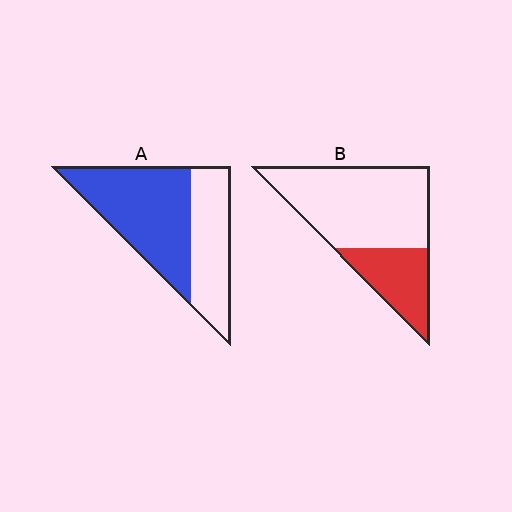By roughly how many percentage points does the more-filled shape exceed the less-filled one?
By roughly 30 percentage points (A over B).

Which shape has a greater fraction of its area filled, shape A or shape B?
Shape A.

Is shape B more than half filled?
No.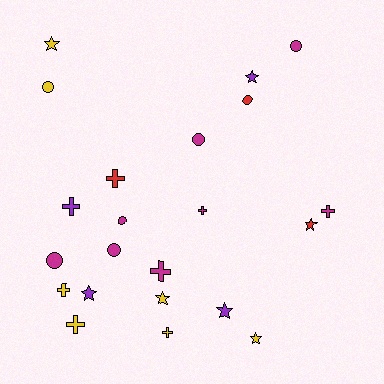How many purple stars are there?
There are 3 purple stars.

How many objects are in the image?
There are 22 objects.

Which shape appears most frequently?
Cross, with 8 objects.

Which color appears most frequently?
Magenta, with 8 objects.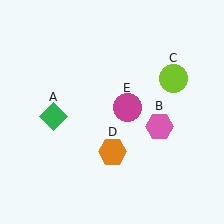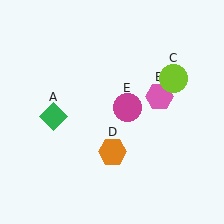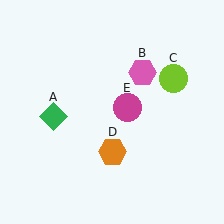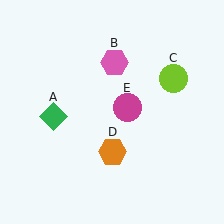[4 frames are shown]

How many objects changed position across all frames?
1 object changed position: pink hexagon (object B).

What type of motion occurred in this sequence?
The pink hexagon (object B) rotated counterclockwise around the center of the scene.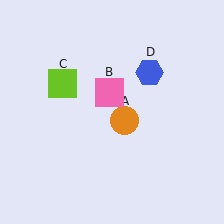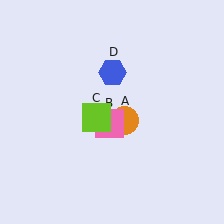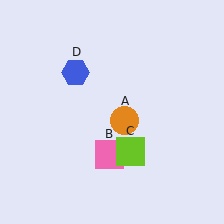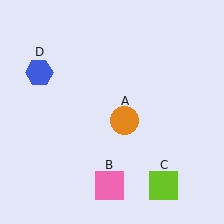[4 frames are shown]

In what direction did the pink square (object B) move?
The pink square (object B) moved down.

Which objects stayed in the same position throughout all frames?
Orange circle (object A) remained stationary.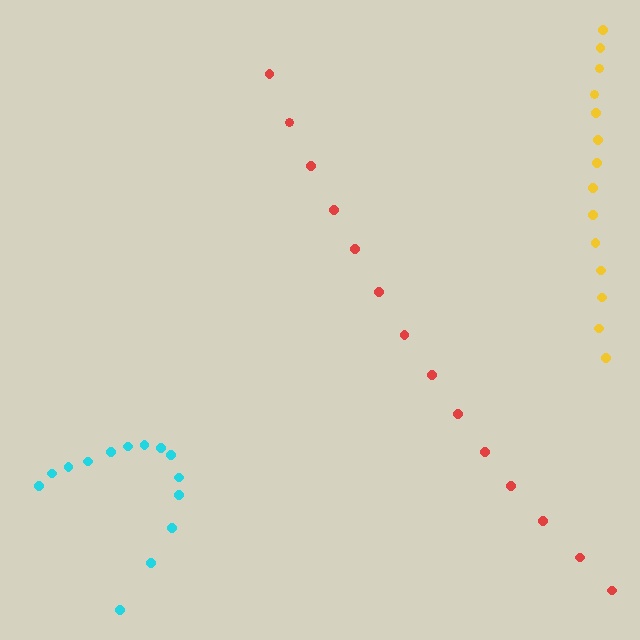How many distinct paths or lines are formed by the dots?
There are 3 distinct paths.